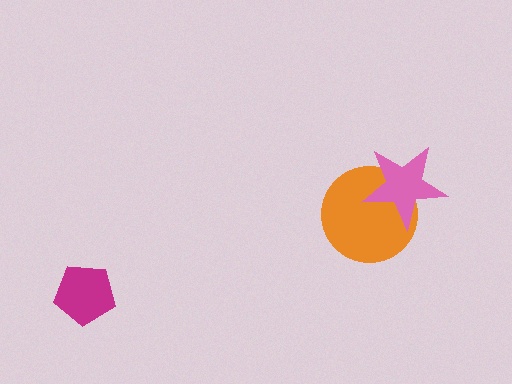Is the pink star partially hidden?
No, no other shape covers it.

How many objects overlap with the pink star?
1 object overlaps with the pink star.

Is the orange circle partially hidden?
Yes, it is partially covered by another shape.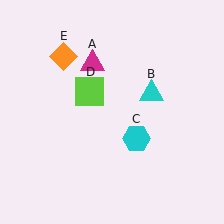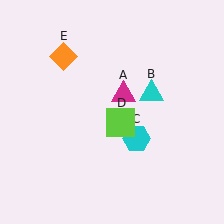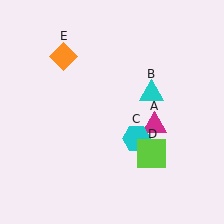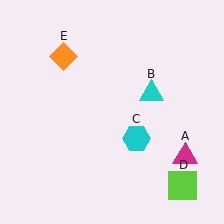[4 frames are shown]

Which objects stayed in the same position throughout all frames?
Cyan triangle (object B) and cyan hexagon (object C) and orange diamond (object E) remained stationary.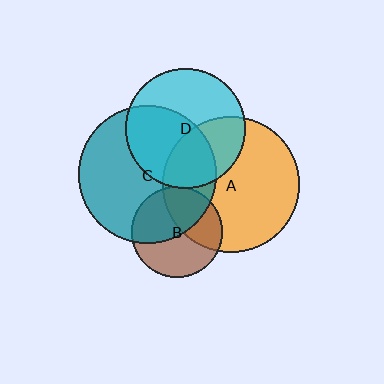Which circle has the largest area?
Circle C (teal).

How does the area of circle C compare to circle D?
Approximately 1.3 times.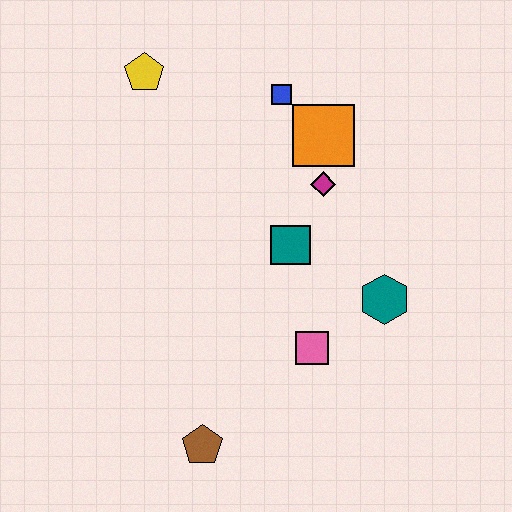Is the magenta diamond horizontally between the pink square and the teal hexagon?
Yes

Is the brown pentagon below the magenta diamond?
Yes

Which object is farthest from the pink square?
The yellow pentagon is farthest from the pink square.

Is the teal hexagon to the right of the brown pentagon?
Yes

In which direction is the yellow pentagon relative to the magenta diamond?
The yellow pentagon is to the left of the magenta diamond.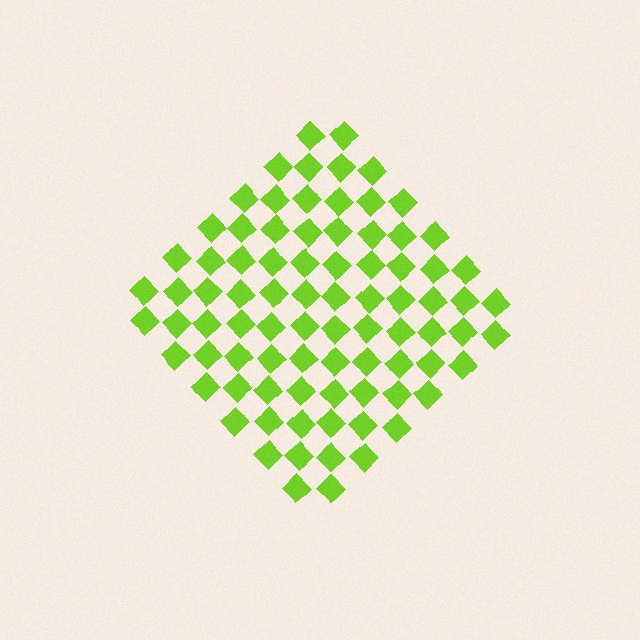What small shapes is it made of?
It is made of small diamonds.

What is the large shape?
The large shape is a diamond.